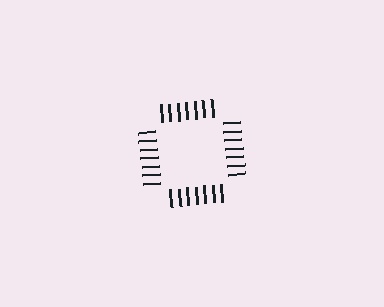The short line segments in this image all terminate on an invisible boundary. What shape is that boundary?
An illusory square — the line segments terminate on its edges but no continuous stroke is drawn.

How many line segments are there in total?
28 — 7 along each of the 4 edges.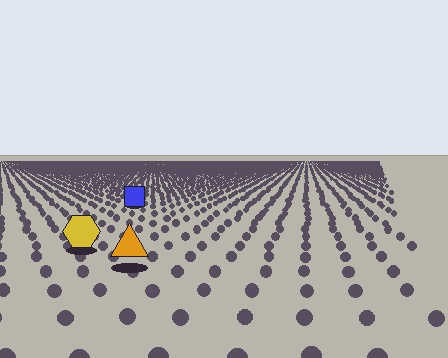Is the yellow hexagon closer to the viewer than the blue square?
Yes. The yellow hexagon is closer — you can tell from the texture gradient: the ground texture is coarser near it.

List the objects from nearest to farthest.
From nearest to farthest: the orange triangle, the yellow hexagon, the blue square.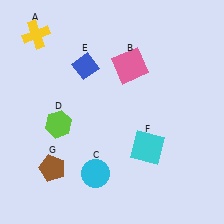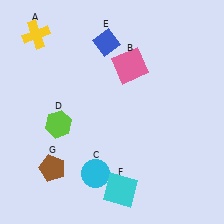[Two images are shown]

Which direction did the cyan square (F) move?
The cyan square (F) moved down.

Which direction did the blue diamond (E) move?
The blue diamond (E) moved up.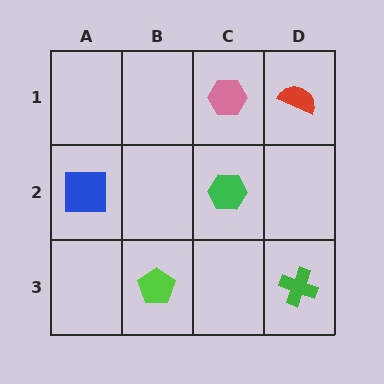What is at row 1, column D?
A red semicircle.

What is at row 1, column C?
A pink hexagon.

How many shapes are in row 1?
2 shapes.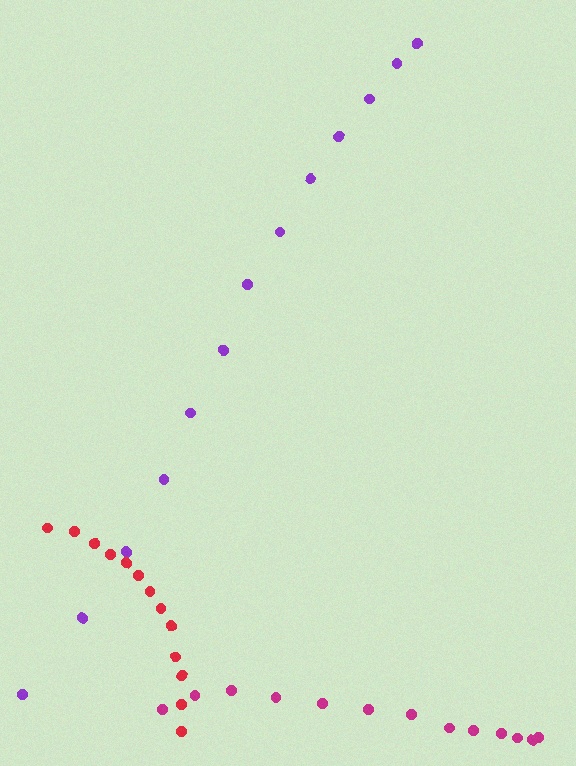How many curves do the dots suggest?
There are 3 distinct paths.